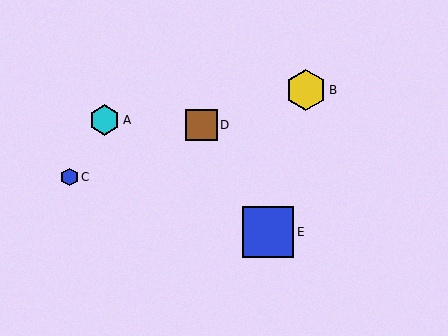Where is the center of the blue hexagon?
The center of the blue hexagon is at (69, 177).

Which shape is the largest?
The blue square (labeled E) is the largest.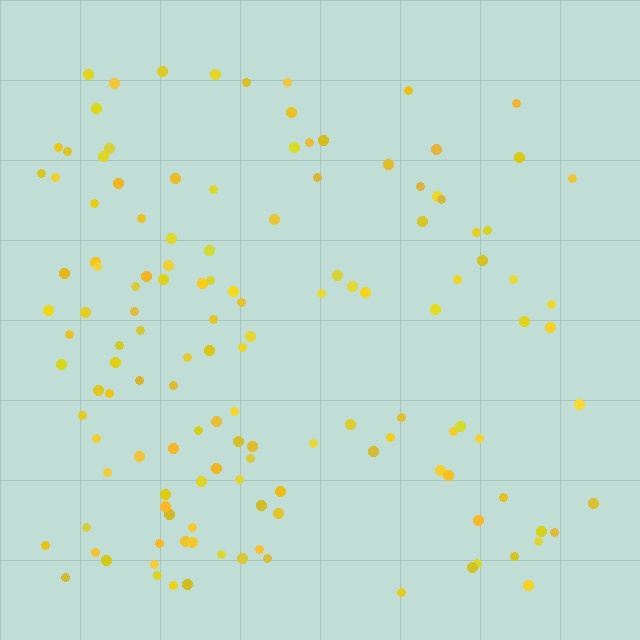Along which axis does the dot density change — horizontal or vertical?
Horizontal.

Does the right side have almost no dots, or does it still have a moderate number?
Still a moderate number, just noticeably fewer than the left.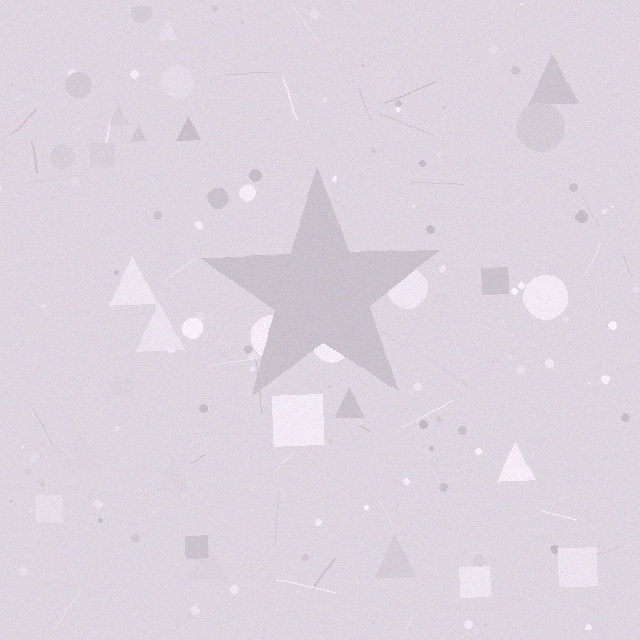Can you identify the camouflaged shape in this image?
The camouflaged shape is a star.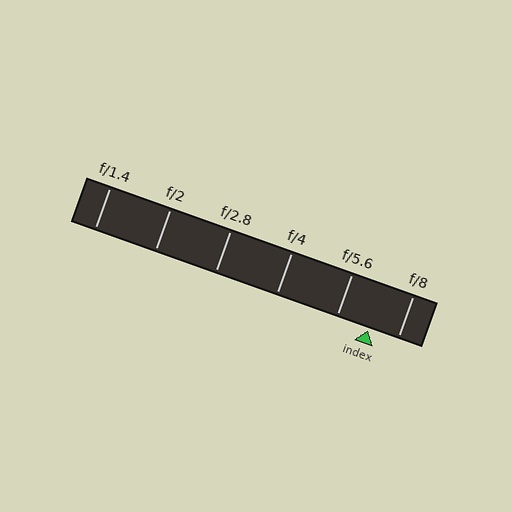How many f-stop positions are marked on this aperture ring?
There are 6 f-stop positions marked.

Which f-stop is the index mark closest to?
The index mark is closest to f/8.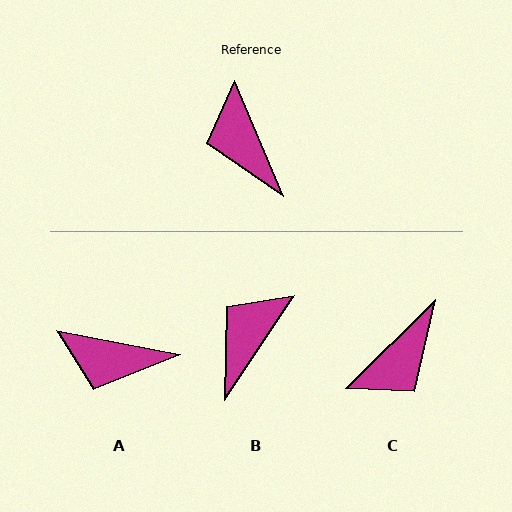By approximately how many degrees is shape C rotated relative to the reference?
Approximately 112 degrees counter-clockwise.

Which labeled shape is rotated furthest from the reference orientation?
C, about 112 degrees away.